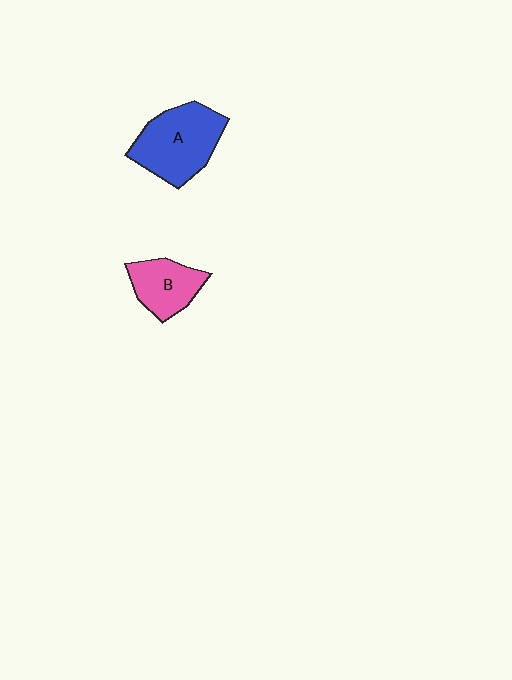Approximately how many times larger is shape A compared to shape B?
Approximately 1.6 times.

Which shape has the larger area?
Shape A (blue).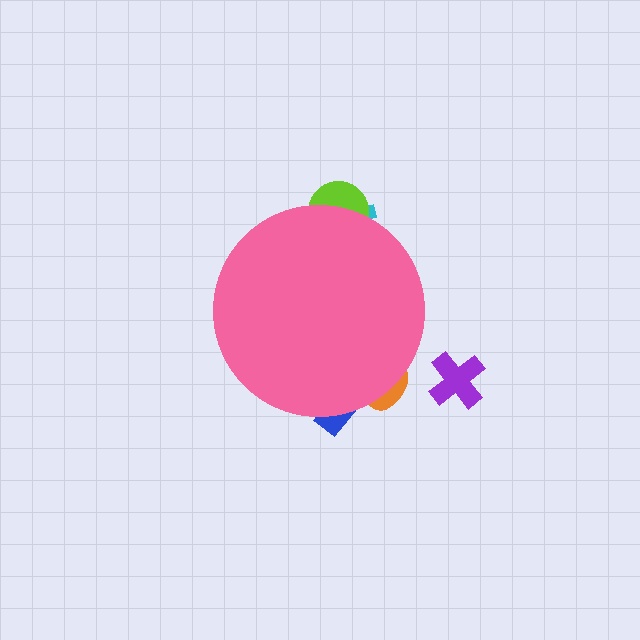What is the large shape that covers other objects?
A pink circle.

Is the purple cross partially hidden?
No, the purple cross is fully visible.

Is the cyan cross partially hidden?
Yes, the cyan cross is partially hidden behind the pink circle.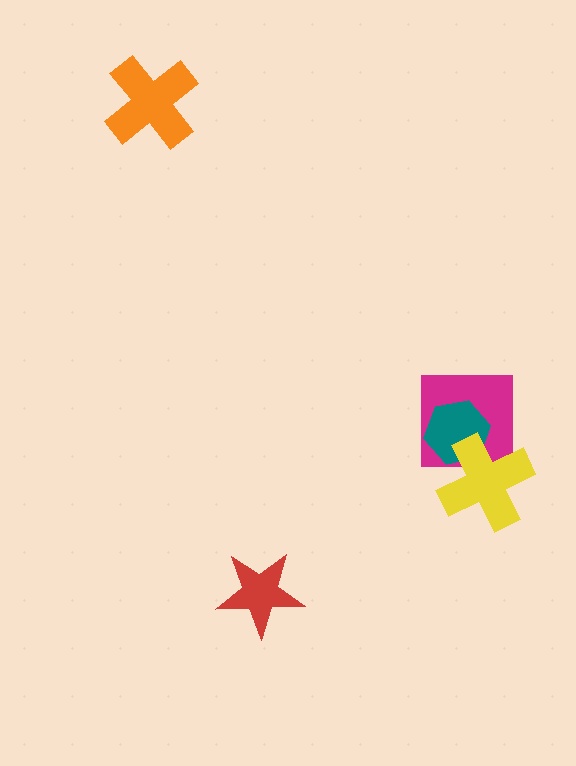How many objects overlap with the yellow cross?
2 objects overlap with the yellow cross.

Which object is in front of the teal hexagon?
The yellow cross is in front of the teal hexagon.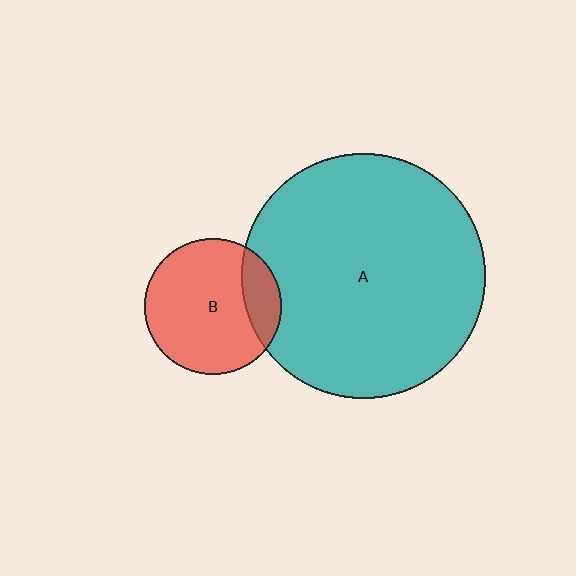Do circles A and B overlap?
Yes.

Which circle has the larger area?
Circle A (teal).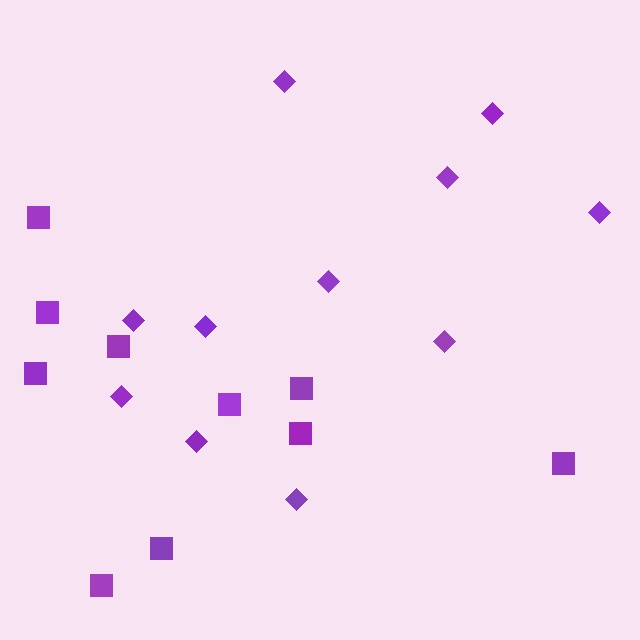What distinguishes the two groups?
There are 2 groups: one group of diamonds (11) and one group of squares (10).